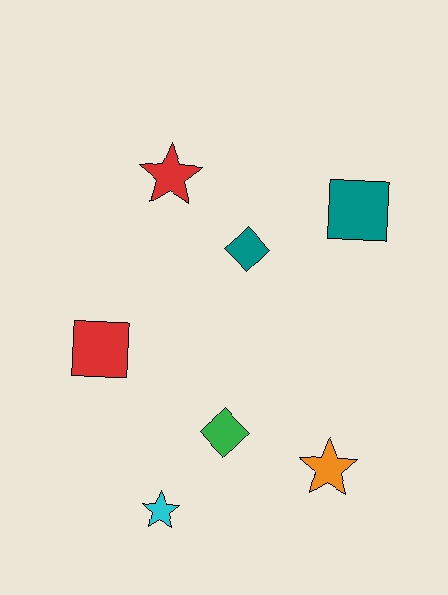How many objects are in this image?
There are 7 objects.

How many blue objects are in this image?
There are no blue objects.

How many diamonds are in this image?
There are 2 diamonds.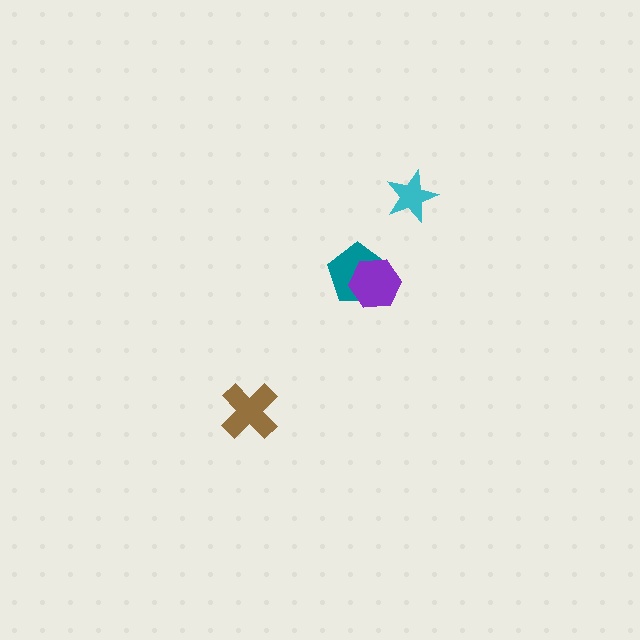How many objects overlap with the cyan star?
0 objects overlap with the cyan star.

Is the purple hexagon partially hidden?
No, no other shape covers it.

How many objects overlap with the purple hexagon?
1 object overlaps with the purple hexagon.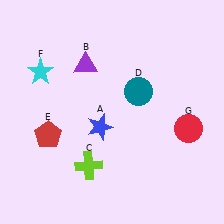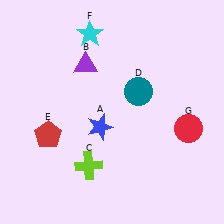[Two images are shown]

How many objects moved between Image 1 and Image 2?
1 object moved between the two images.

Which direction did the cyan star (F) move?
The cyan star (F) moved right.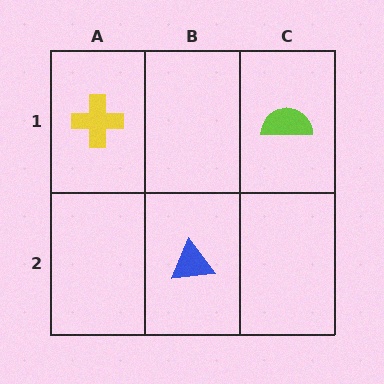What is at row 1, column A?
A yellow cross.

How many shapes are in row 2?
1 shape.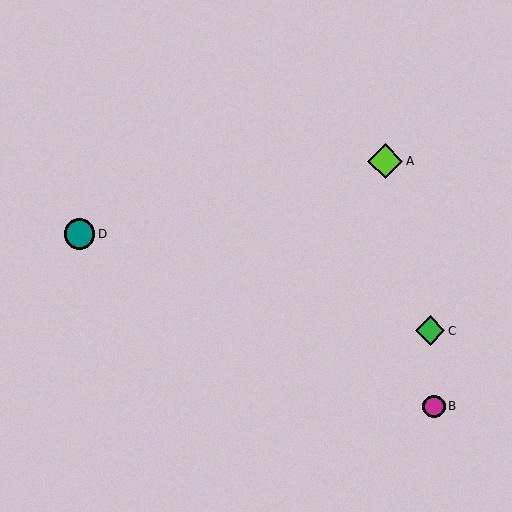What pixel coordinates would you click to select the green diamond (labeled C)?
Click at (430, 331) to select the green diamond C.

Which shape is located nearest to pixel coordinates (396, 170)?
The lime diamond (labeled A) at (385, 161) is nearest to that location.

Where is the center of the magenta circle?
The center of the magenta circle is at (434, 406).